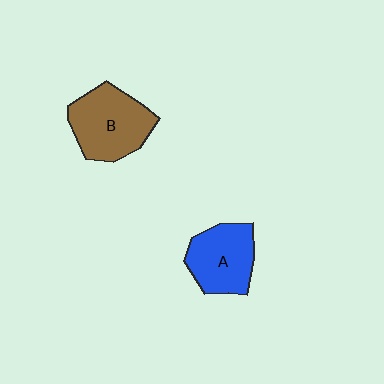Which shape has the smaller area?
Shape A (blue).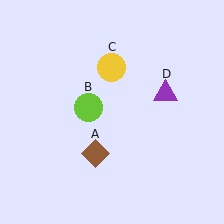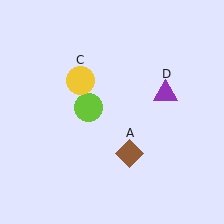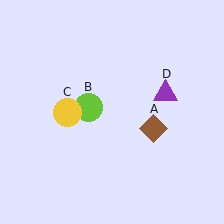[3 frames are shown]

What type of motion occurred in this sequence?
The brown diamond (object A), yellow circle (object C) rotated counterclockwise around the center of the scene.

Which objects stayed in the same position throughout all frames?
Lime circle (object B) and purple triangle (object D) remained stationary.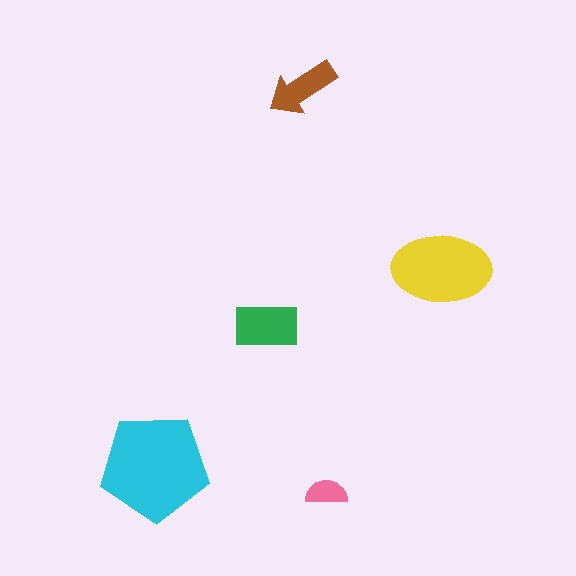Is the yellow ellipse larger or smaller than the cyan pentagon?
Smaller.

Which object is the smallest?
The pink semicircle.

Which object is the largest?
The cyan pentagon.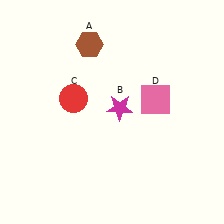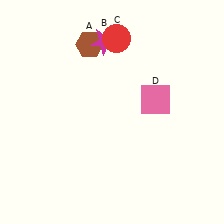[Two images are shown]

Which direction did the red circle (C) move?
The red circle (C) moved up.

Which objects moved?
The objects that moved are: the magenta star (B), the red circle (C).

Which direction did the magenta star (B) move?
The magenta star (B) moved up.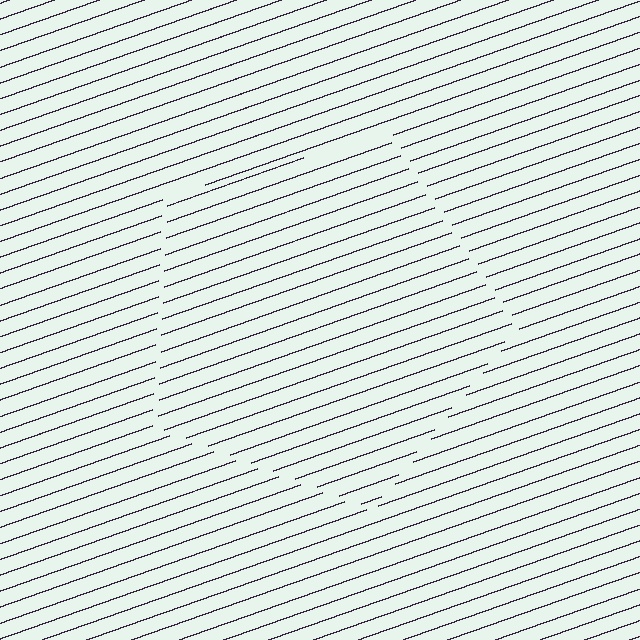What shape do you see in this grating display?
An illusory pentagon. The interior of the shape contains the same grating, shifted by half a period — the contour is defined by the phase discontinuity where line-ends from the inner and outer gratings abut.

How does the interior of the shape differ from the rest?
The interior of the shape contains the same grating, shifted by half a period — the contour is defined by the phase discontinuity where line-ends from the inner and outer gratings abut.